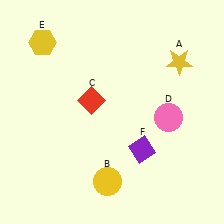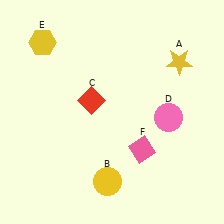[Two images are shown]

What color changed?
The diamond (F) changed from purple in Image 1 to pink in Image 2.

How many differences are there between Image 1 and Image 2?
There is 1 difference between the two images.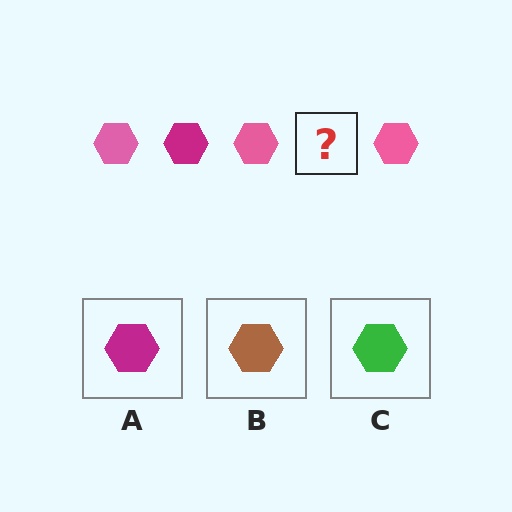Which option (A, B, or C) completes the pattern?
A.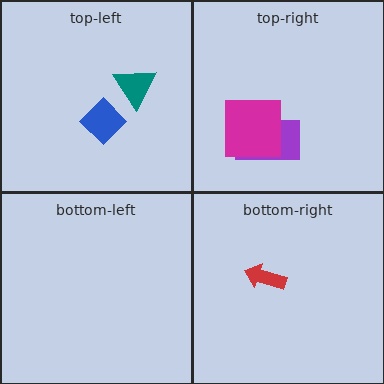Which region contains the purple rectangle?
The top-right region.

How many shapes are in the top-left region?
2.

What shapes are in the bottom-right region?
The red arrow.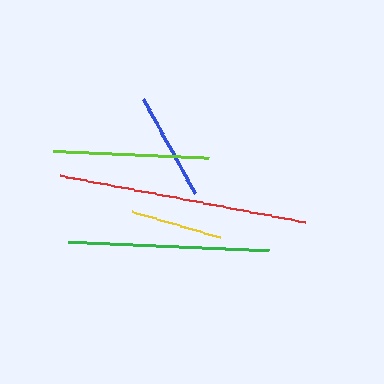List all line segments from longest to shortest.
From longest to shortest: red, green, lime, blue, yellow.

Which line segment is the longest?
The red line is the longest at approximately 250 pixels.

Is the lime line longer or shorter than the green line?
The green line is longer than the lime line.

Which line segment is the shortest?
The yellow line is the shortest at approximately 91 pixels.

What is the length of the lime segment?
The lime segment is approximately 156 pixels long.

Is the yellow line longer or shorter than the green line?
The green line is longer than the yellow line.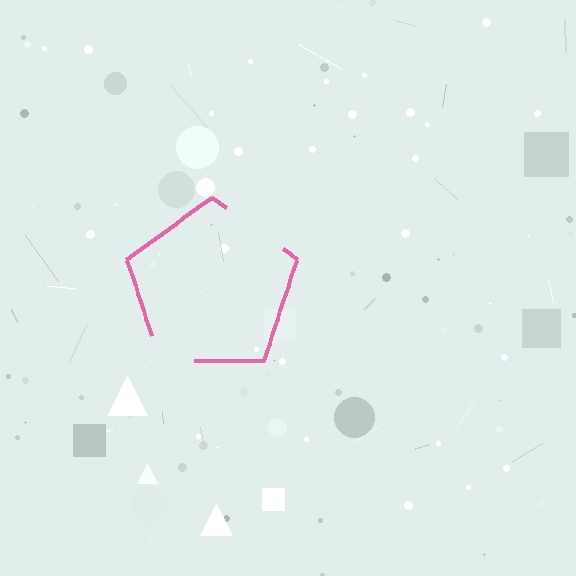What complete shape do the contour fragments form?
The contour fragments form a pentagon.